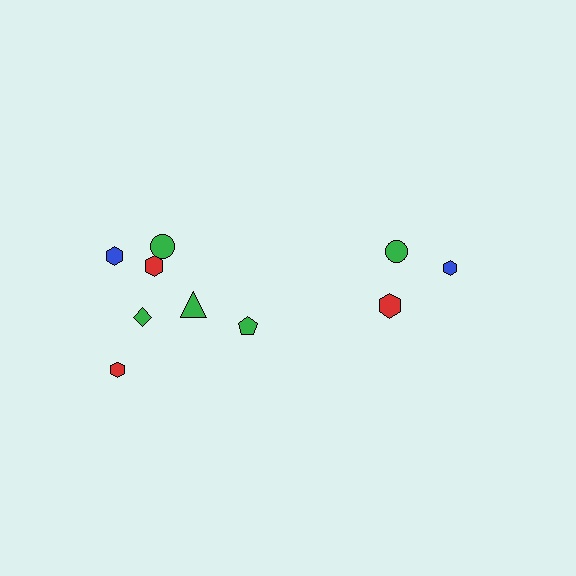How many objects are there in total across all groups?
There are 10 objects.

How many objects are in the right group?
There are 3 objects.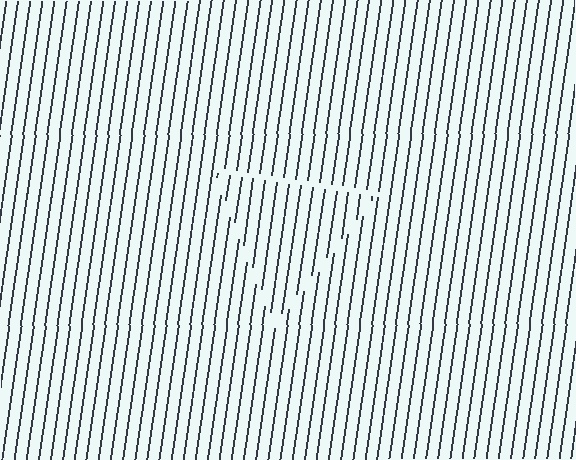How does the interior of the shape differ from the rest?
The interior of the shape contains the same grating, shifted by half a period — the contour is defined by the phase discontinuity where line-ends from the inner and outer gratings abut.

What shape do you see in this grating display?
An illusory triangle. The interior of the shape contains the same grating, shifted by half a period — the contour is defined by the phase discontinuity where line-ends from the inner and outer gratings abut.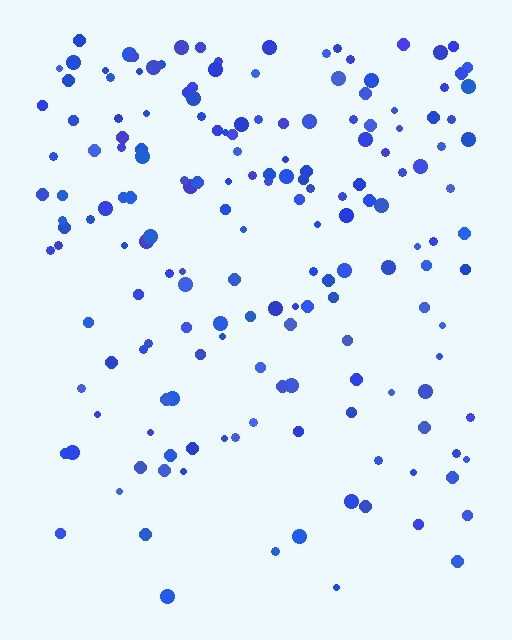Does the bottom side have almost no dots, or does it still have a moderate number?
Still a moderate number, just noticeably fewer than the top.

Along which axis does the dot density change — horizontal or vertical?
Vertical.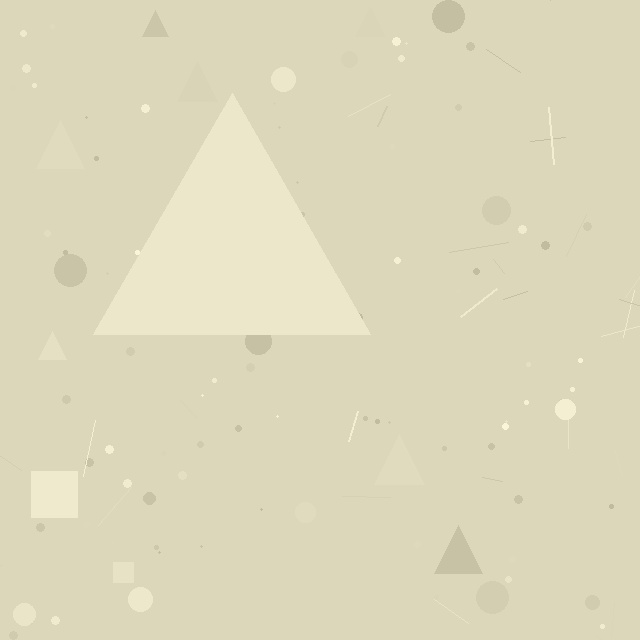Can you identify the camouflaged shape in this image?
The camouflaged shape is a triangle.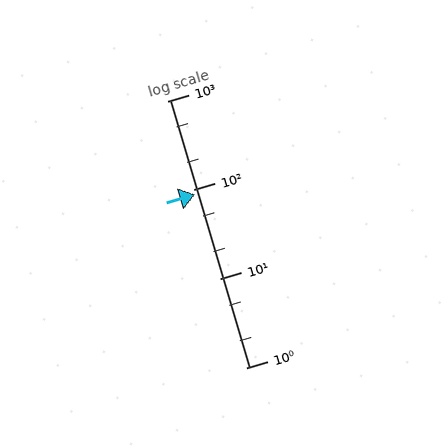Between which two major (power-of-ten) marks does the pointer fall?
The pointer is between 10 and 100.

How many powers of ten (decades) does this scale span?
The scale spans 3 decades, from 1 to 1000.